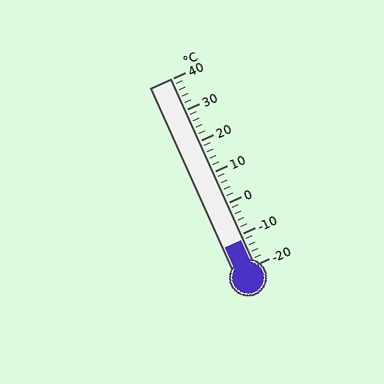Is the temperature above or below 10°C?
The temperature is below 10°C.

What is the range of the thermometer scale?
The thermometer scale ranges from -20°C to 40°C.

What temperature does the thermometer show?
The thermometer shows approximately -12°C.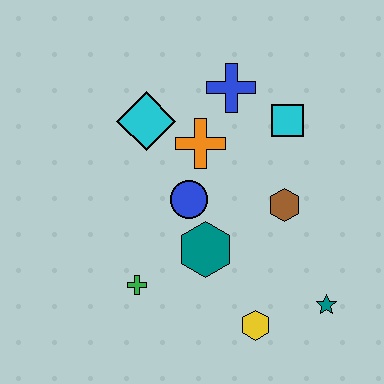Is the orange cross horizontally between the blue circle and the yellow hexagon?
Yes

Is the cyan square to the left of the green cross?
No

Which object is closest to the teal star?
The yellow hexagon is closest to the teal star.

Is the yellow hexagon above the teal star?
No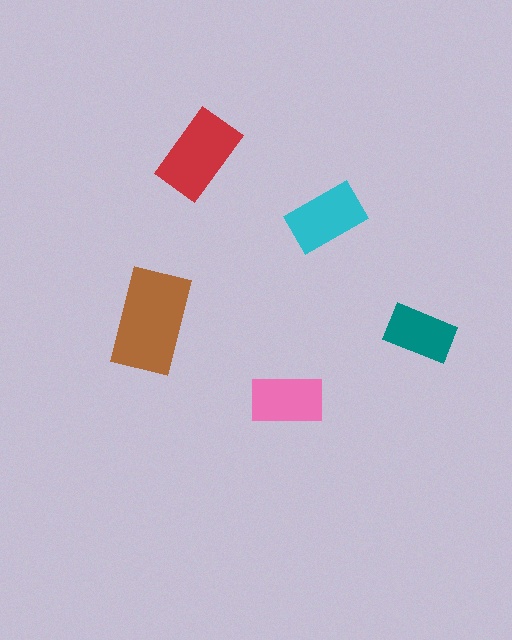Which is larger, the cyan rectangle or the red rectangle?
The red one.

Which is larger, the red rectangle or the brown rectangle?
The brown one.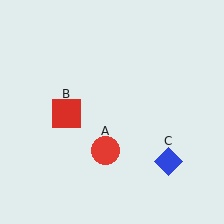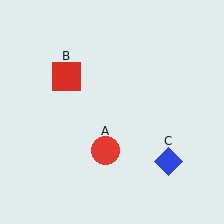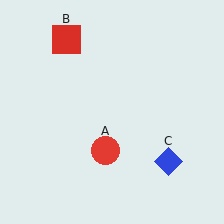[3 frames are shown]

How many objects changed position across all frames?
1 object changed position: red square (object B).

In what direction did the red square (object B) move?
The red square (object B) moved up.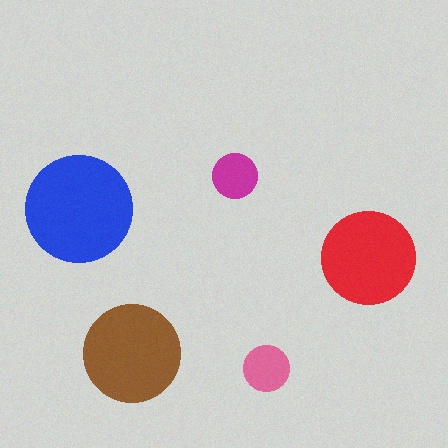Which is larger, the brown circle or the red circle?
The brown one.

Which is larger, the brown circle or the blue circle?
The blue one.